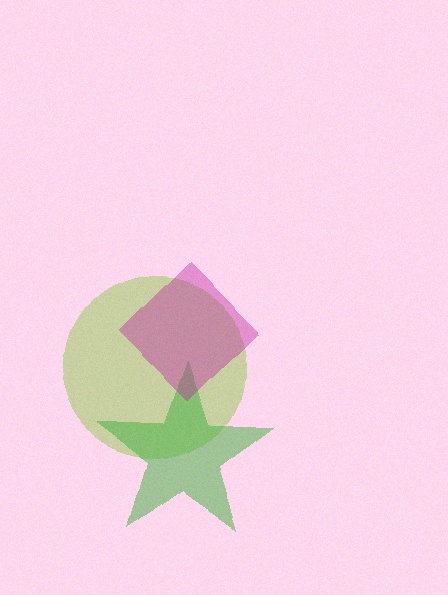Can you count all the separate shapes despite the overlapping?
Yes, there are 3 separate shapes.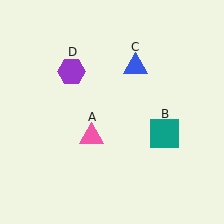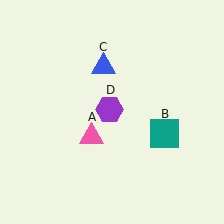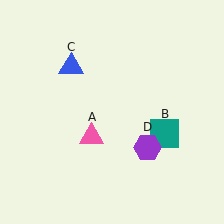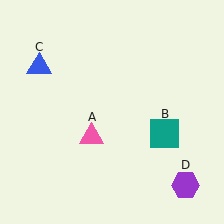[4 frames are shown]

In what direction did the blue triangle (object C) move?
The blue triangle (object C) moved left.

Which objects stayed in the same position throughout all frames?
Pink triangle (object A) and teal square (object B) remained stationary.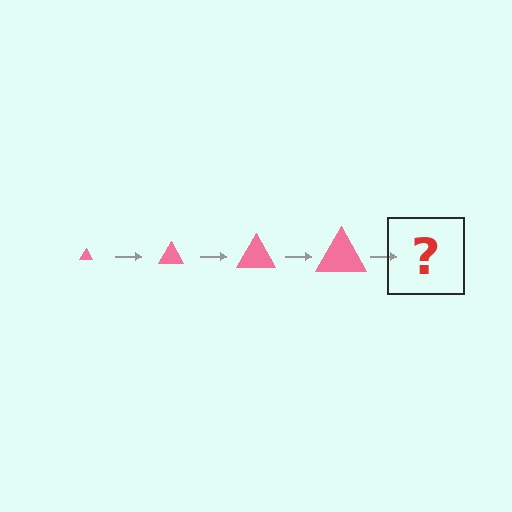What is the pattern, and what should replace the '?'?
The pattern is that the triangle gets progressively larger each step. The '?' should be a pink triangle, larger than the previous one.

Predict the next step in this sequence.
The next step is a pink triangle, larger than the previous one.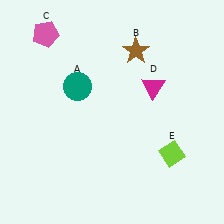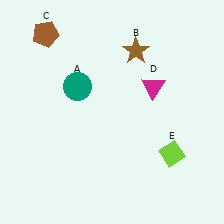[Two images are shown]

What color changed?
The pentagon (C) changed from pink in Image 1 to brown in Image 2.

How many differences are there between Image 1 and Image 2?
There is 1 difference between the two images.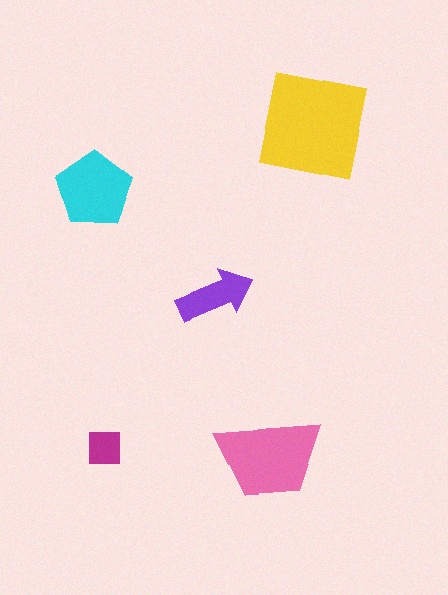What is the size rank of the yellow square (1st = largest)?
1st.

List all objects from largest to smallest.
The yellow square, the pink trapezoid, the cyan pentagon, the purple arrow, the magenta square.